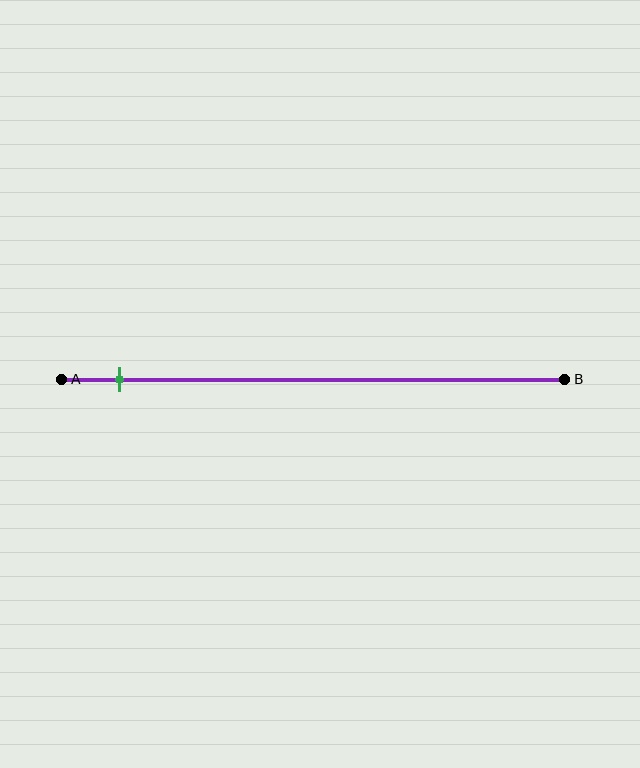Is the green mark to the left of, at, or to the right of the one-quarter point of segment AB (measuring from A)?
The green mark is to the left of the one-quarter point of segment AB.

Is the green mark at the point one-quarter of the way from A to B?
No, the mark is at about 10% from A, not at the 25% one-quarter point.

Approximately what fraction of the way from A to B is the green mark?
The green mark is approximately 10% of the way from A to B.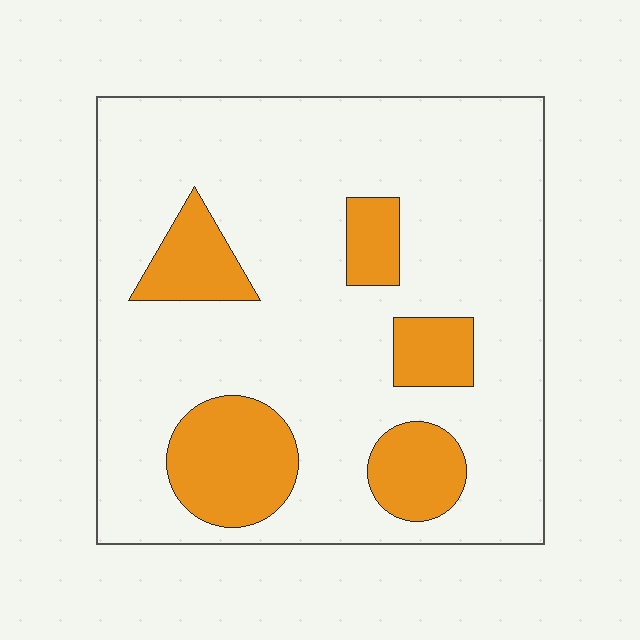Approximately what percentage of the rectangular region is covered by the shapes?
Approximately 20%.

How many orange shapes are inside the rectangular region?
5.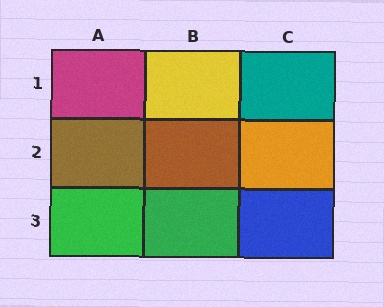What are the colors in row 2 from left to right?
Brown, brown, orange.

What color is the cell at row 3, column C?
Blue.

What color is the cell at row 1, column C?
Teal.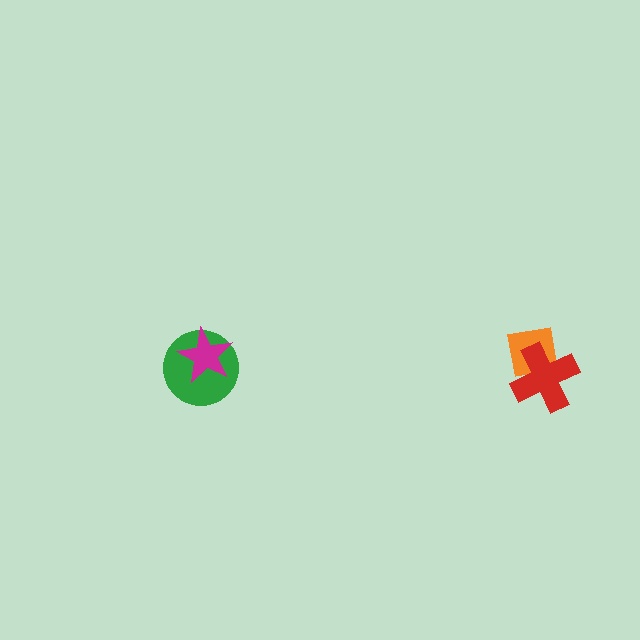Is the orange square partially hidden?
Yes, it is partially covered by another shape.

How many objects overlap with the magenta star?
1 object overlaps with the magenta star.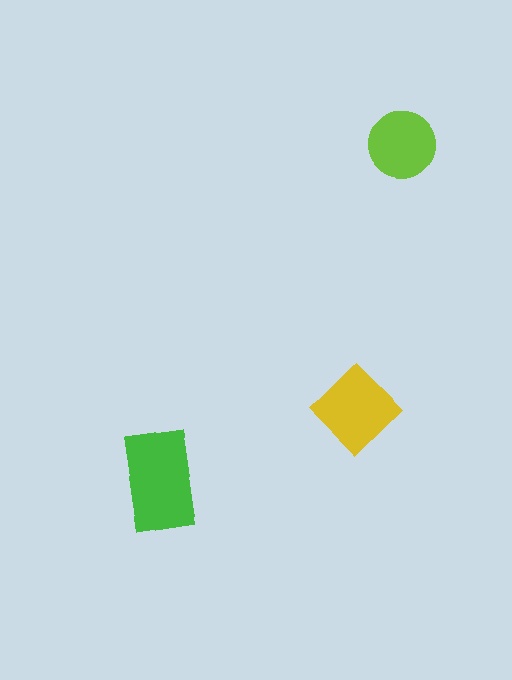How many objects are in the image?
There are 3 objects in the image.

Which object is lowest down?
The green rectangle is bottommost.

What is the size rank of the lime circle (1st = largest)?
3rd.